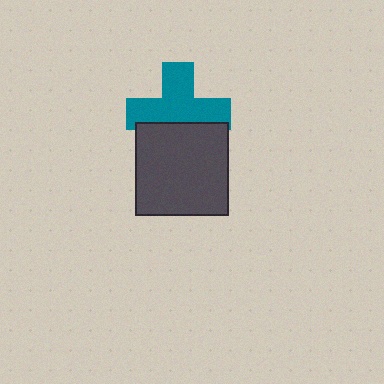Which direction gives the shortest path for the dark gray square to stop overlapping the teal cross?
Moving down gives the shortest separation.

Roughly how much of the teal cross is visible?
Most of it is visible (roughly 66%).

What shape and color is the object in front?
The object in front is a dark gray square.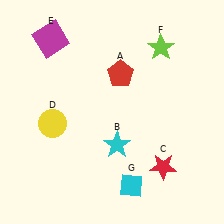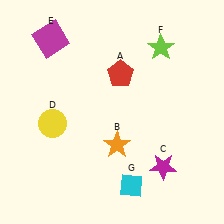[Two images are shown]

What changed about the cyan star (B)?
In Image 1, B is cyan. In Image 2, it changed to orange.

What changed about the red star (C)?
In Image 1, C is red. In Image 2, it changed to magenta.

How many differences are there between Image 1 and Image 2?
There are 2 differences between the two images.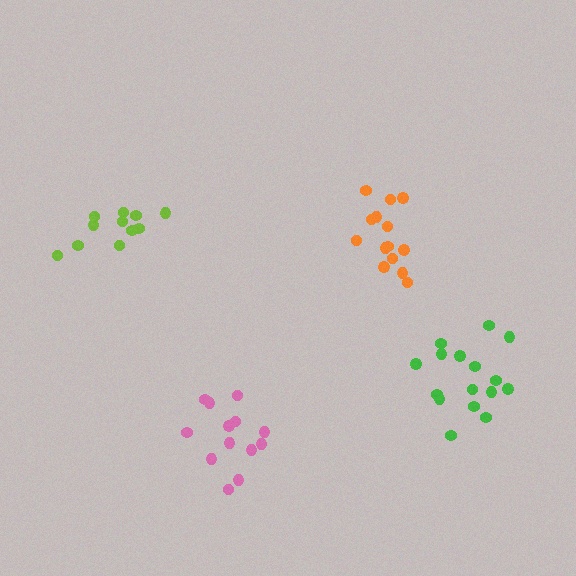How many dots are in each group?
Group 1: 14 dots, Group 2: 13 dots, Group 3: 11 dots, Group 4: 16 dots (54 total).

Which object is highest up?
The lime cluster is topmost.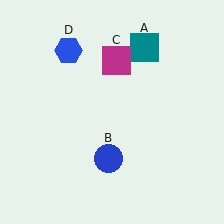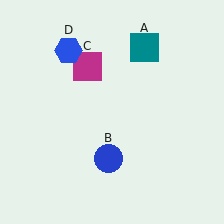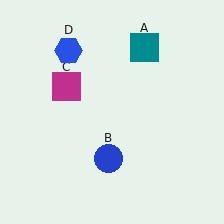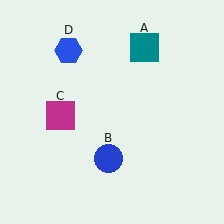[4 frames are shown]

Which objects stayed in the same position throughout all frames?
Teal square (object A) and blue circle (object B) and blue hexagon (object D) remained stationary.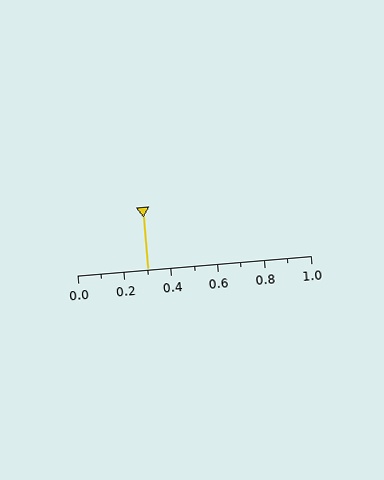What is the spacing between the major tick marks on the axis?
The major ticks are spaced 0.2 apart.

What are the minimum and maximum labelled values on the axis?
The axis runs from 0.0 to 1.0.